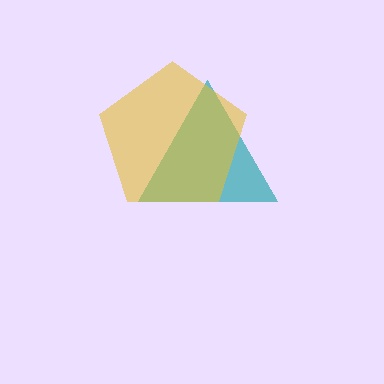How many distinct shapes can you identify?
There are 2 distinct shapes: a teal triangle, a yellow pentagon.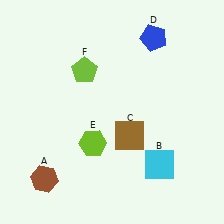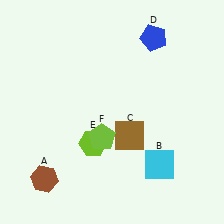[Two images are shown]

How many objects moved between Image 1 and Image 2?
1 object moved between the two images.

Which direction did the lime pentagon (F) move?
The lime pentagon (F) moved down.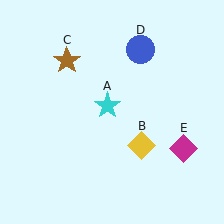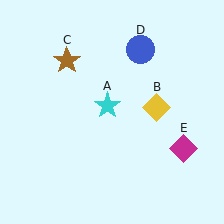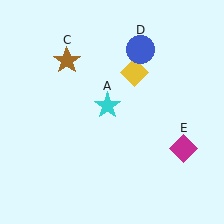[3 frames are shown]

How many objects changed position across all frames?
1 object changed position: yellow diamond (object B).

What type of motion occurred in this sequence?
The yellow diamond (object B) rotated counterclockwise around the center of the scene.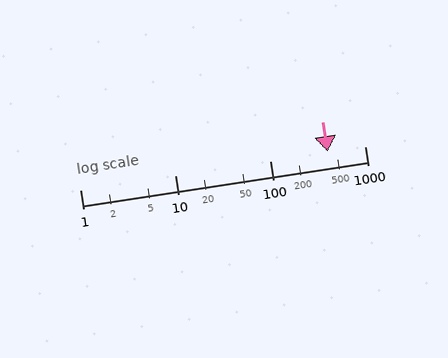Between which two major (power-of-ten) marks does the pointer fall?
The pointer is between 100 and 1000.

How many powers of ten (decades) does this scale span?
The scale spans 3 decades, from 1 to 1000.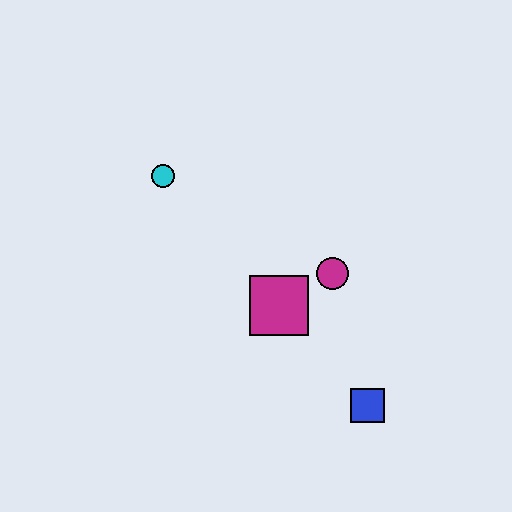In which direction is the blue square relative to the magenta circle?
The blue square is below the magenta circle.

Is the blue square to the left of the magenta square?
No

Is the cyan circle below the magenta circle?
No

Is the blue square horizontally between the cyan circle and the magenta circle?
No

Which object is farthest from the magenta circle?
The cyan circle is farthest from the magenta circle.